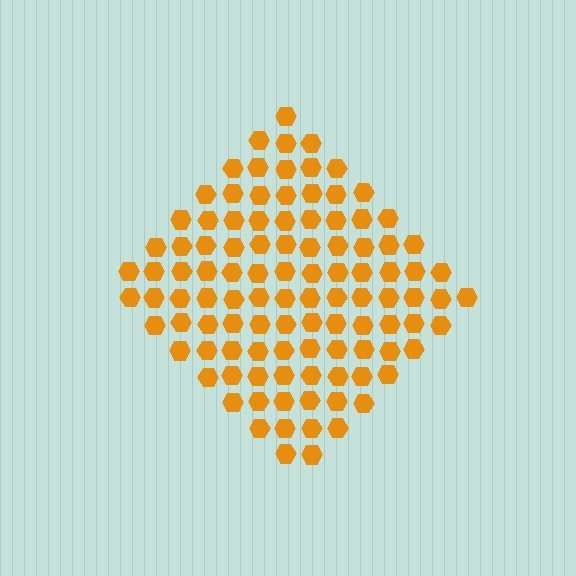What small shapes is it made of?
It is made of small hexagons.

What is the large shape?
The large shape is a diamond.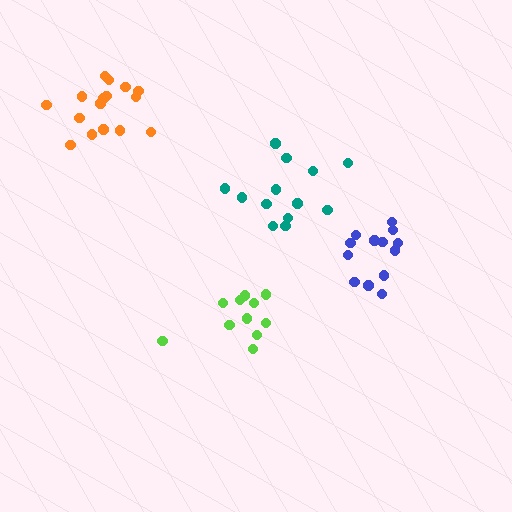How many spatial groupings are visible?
There are 4 spatial groupings.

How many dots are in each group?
Group 1: 13 dots, Group 2: 16 dots, Group 3: 11 dots, Group 4: 13 dots (53 total).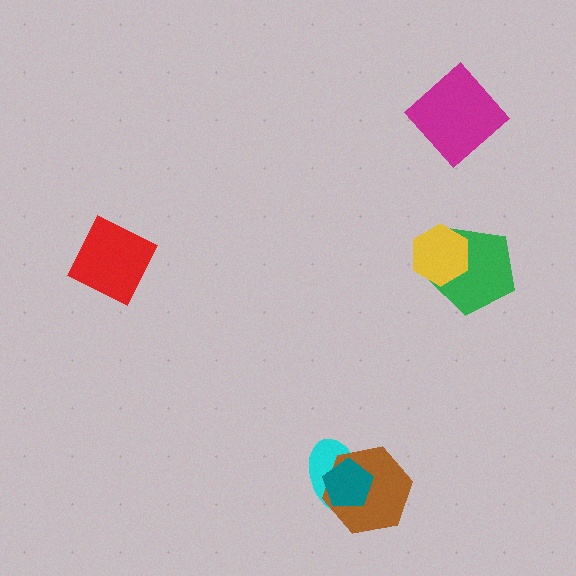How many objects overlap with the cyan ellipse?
2 objects overlap with the cyan ellipse.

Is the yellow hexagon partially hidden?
No, no other shape covers it.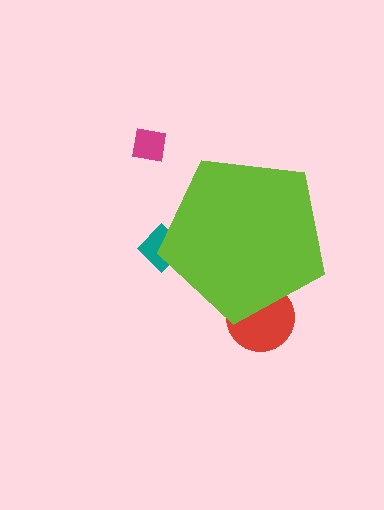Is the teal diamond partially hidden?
Yes, the teal diamond is partially hidden behind the lime pentagon.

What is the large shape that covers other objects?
A lime pentagon.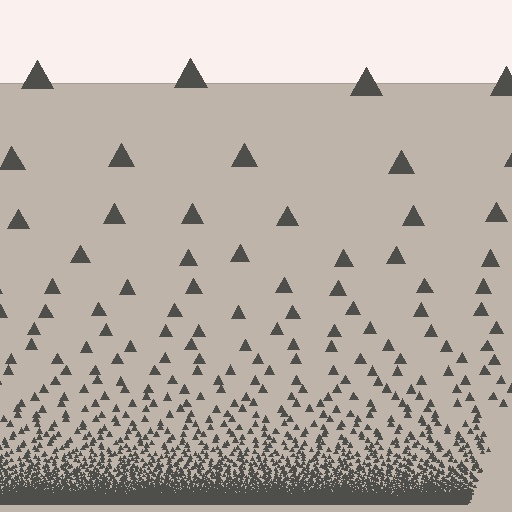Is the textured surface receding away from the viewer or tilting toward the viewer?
The surface appears to tilt toward the viewer. Texture elements get larger and sparser toward the top.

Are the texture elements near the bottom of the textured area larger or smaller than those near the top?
Smaller. The gradient is inverted — elements near the bottom are smaller and denser.